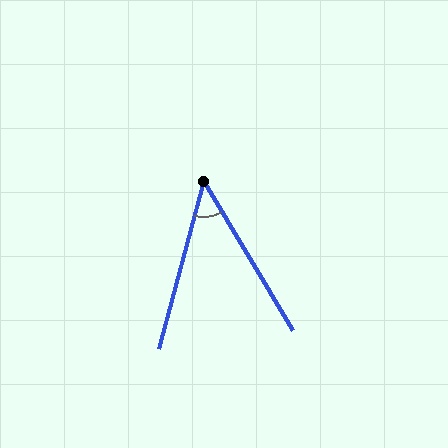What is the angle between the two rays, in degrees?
Approximately 46 degrees.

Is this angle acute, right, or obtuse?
It is acute.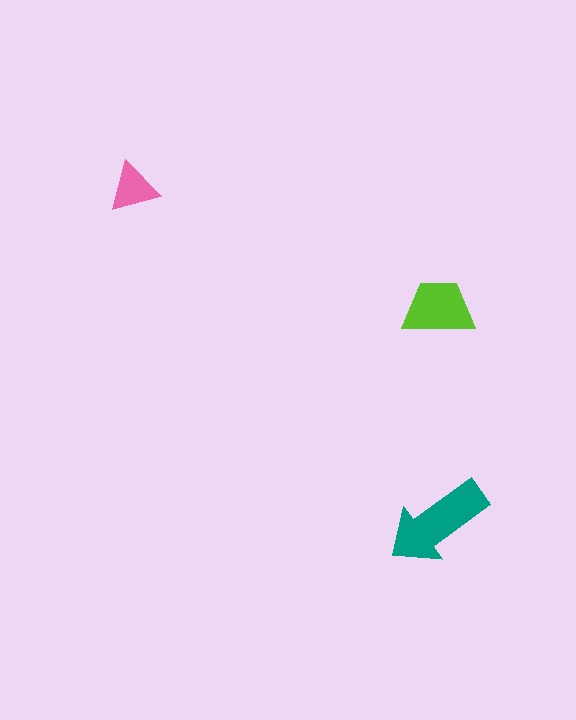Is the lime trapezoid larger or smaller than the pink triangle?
Larger.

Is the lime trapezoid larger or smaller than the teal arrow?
Smaller.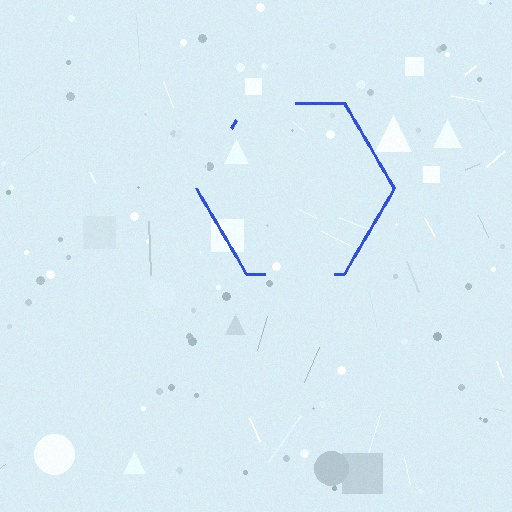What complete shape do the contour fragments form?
The contour fragments form a hexagon.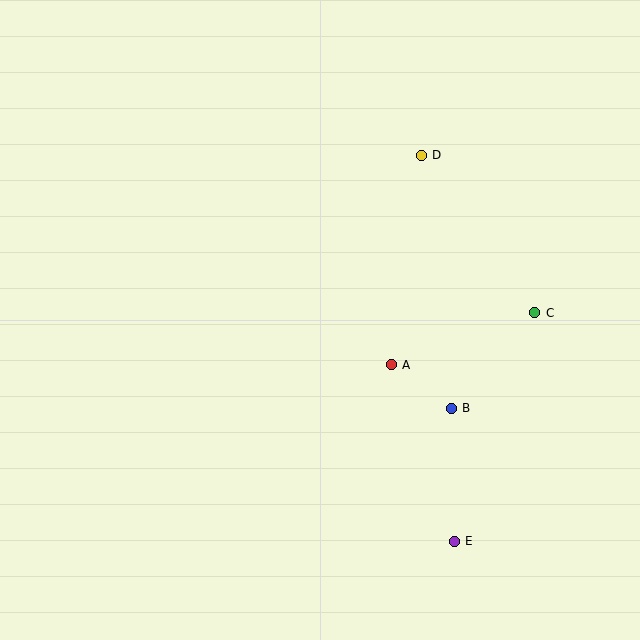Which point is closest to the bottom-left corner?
Point E is closest to the bottom-left corner.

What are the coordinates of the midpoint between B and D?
The midpoint between B and D is at (436, 282).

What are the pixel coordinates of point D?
Point D is at (421, 155).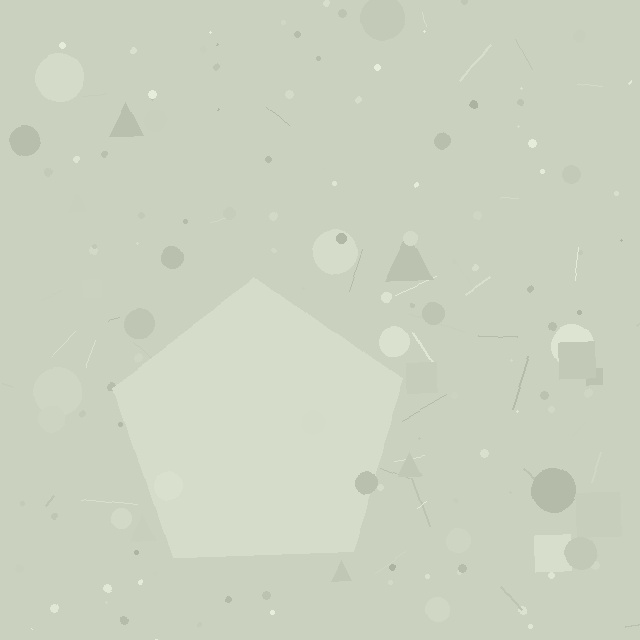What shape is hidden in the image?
A pentagon is hidden in the image.